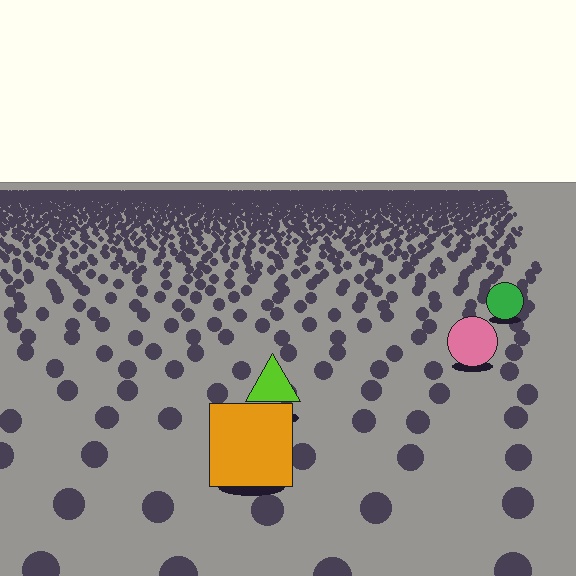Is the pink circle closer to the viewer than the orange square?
No. The orange square is closer — you can tell from the texture gradient: the ground texture is coarser near it.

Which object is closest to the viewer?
The orange square is closest. The texture marks near it are larger and more spread out.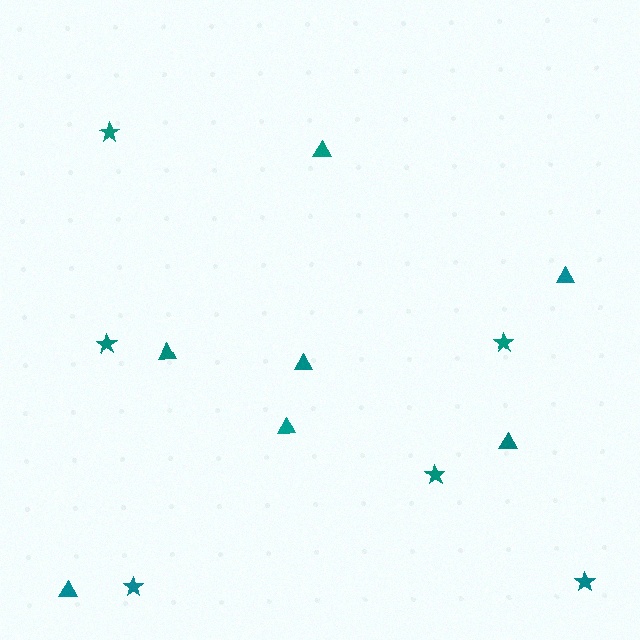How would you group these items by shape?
There are 2 groups: one group of triangles (7) and one group of stars (6).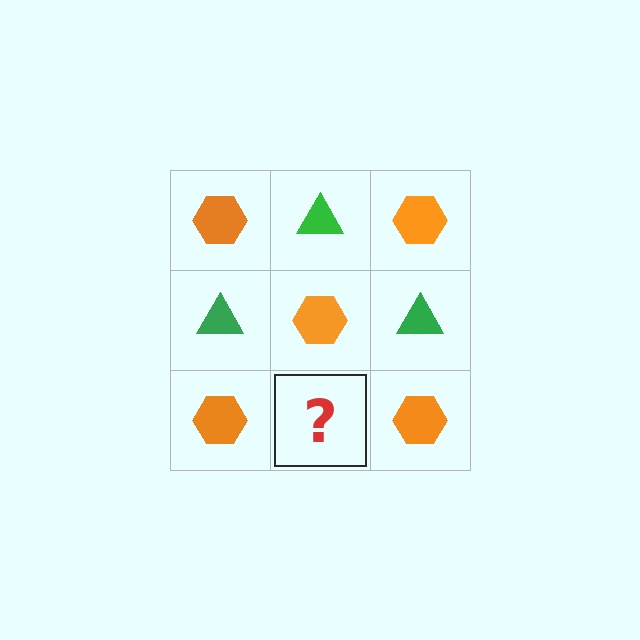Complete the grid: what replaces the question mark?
The question mark should be replaced with a green triangle.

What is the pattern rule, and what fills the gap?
The rule is that it alternates orange hexagon and green triangle in a checkerboard pattern. The gap should be filled with a green triangle.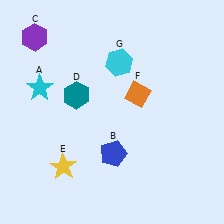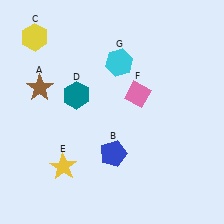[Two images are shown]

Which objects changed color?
A changed from cyan to brown. C changed from purple to yellow. F changed from orange to pink.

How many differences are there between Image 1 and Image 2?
There are 3 differences between the two images.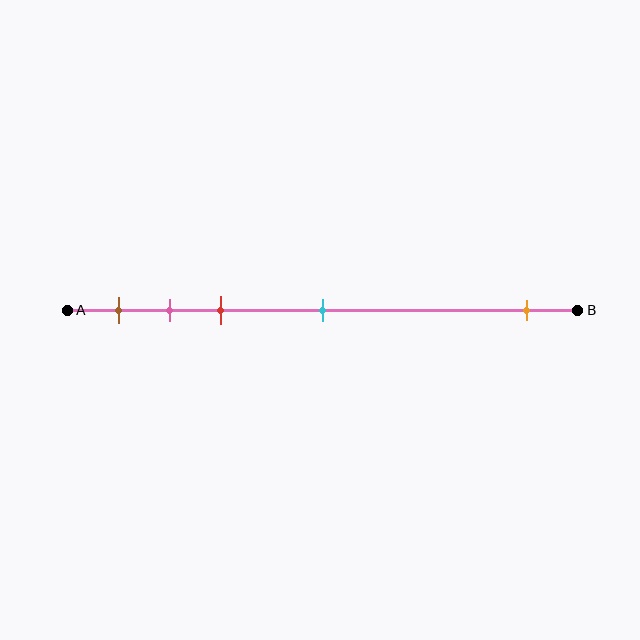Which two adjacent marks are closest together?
The pink and red marks are the closest adjacent pair.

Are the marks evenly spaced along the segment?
No, the marks are not evenly spaced.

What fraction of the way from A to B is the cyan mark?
The cyan mark is approximately 50% (0.5) of the way from A to B.